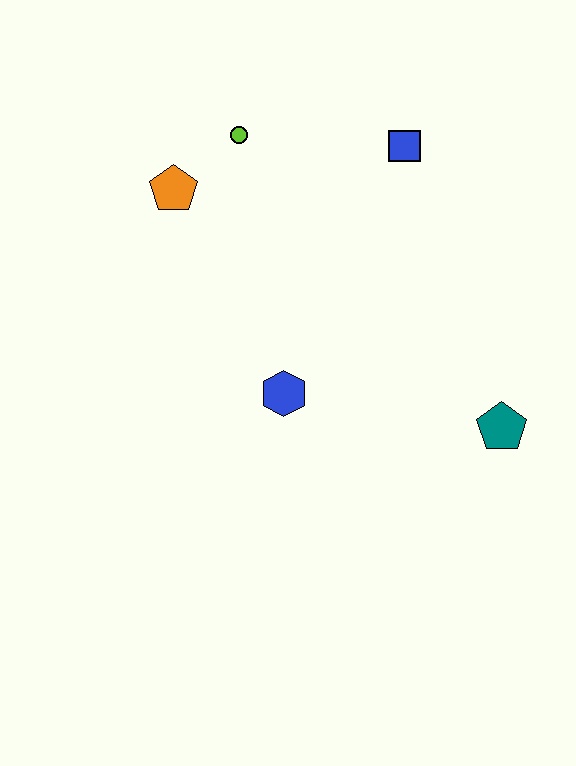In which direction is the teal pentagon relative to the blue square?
The teal pentagon is below the blue square.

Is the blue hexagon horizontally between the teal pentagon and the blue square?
No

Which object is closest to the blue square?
The lime circle is closest to the blue square.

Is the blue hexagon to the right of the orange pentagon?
Yes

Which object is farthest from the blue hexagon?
The blue square is farthest from the blue hexagon.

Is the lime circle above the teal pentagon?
Yes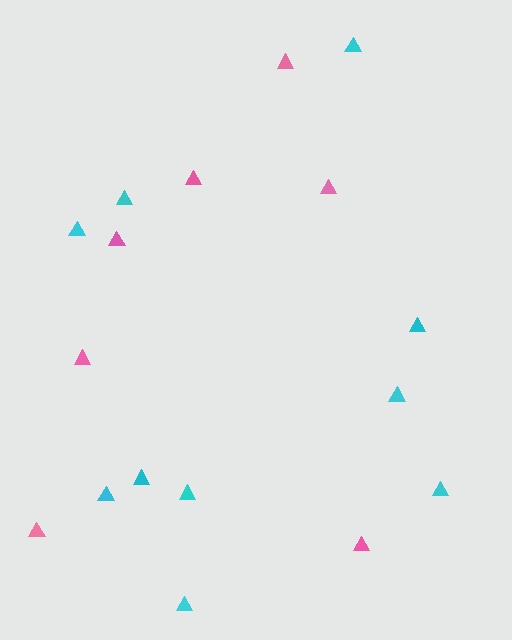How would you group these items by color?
There are 2 groups: one group of pink triangles (7) and one group of cyan triangles (10).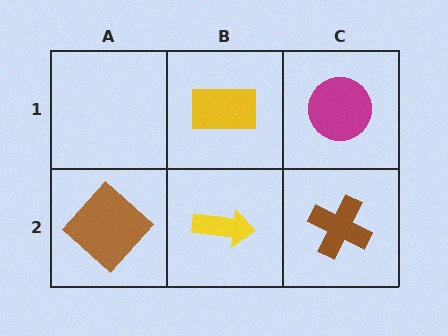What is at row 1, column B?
A yellow rectangle.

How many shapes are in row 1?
2 shapes.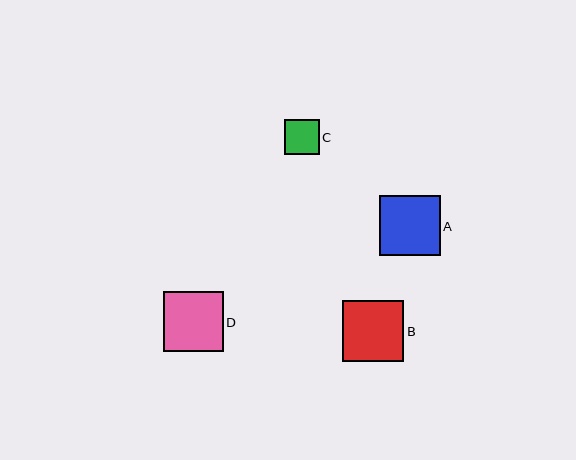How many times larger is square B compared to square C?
Square B is approximately 1.7 times the size of square C.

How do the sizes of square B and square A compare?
Square B and square A are approximately the same size.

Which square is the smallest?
Square C is the smallest with a size of approximately 35 pixels.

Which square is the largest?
Square B is the largest with a size of approximately 61 pixels.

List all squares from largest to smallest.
From largest to smallest: B, A, D, C.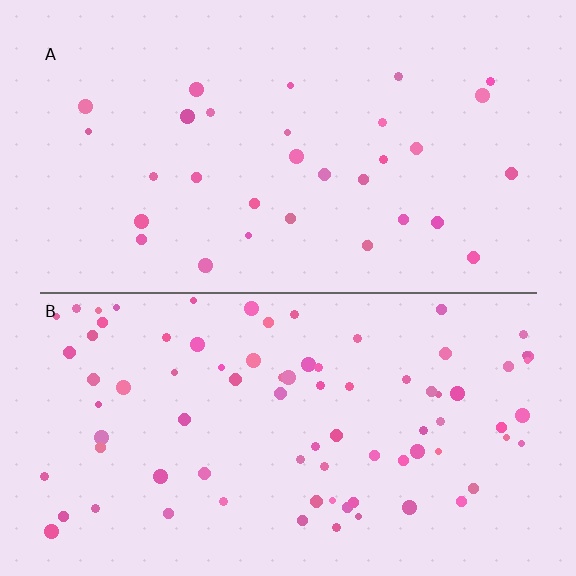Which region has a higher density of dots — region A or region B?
B (the bottom).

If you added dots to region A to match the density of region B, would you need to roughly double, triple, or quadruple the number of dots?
Approximately triple.